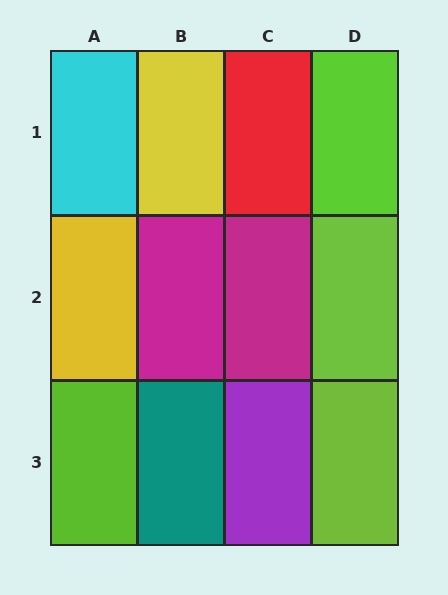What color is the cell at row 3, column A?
Lime.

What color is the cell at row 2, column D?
Lime.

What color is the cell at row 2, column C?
Magenta.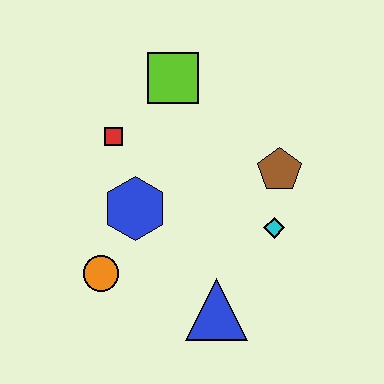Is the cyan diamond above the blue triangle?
Yes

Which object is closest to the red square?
The blue hexagon is closest to the red square.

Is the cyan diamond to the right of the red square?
Yes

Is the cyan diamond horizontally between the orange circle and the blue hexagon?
No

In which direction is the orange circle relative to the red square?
The orange circle is below the red square.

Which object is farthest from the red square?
The blue triangle is farthest from the red square.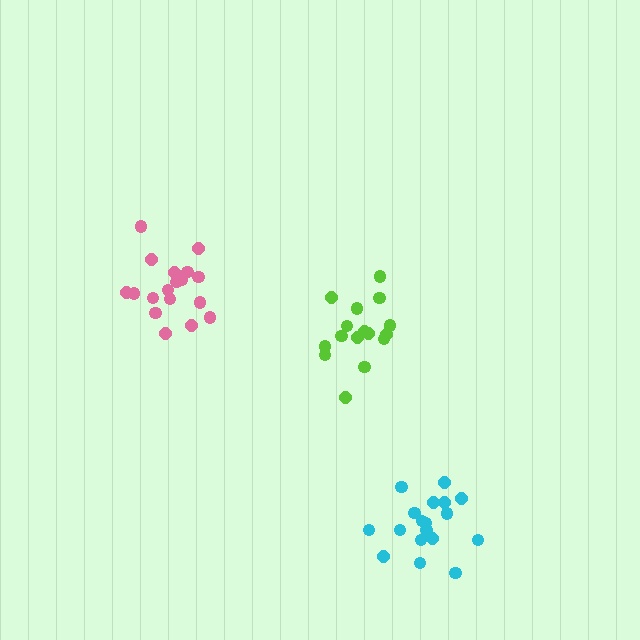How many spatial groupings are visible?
There are 3 spatial groupings.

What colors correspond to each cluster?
The clusters are colored: lime, cyan, pink.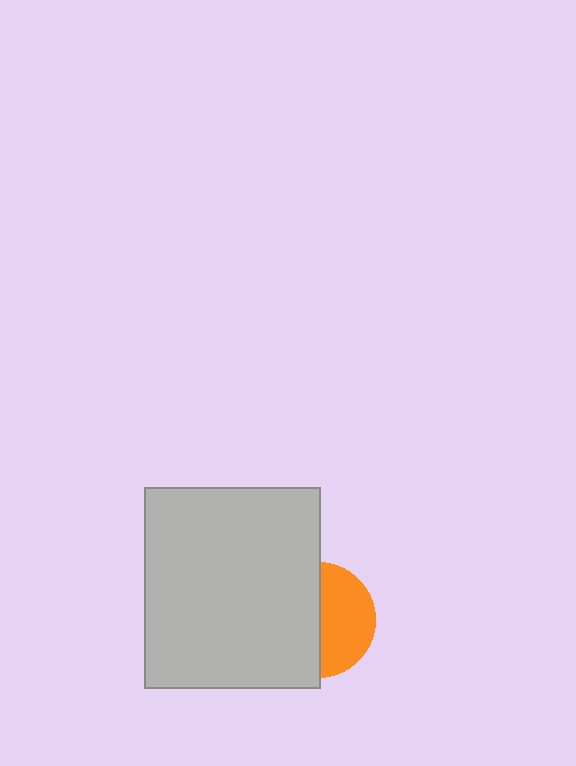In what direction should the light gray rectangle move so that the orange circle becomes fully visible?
The light gray rectangle should move left. That is the shortest direction to clear the overlap and leave the orange circle fully visible.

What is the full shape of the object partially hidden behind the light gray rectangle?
The partially hidden object is an orange circle.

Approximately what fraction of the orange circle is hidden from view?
Roughly 54% of the orange circle is hidden behind the light gray rectangle.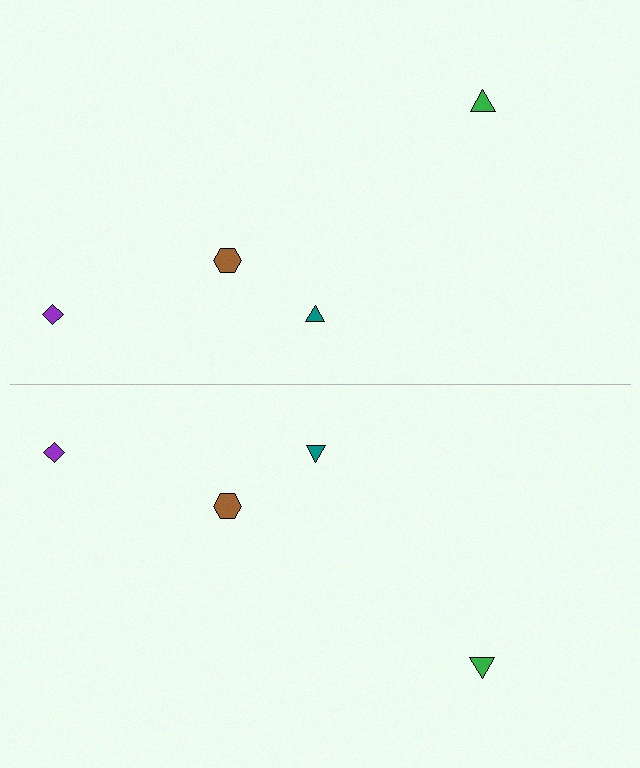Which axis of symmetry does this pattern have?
The pattern has a horizontal axis of symmetry running through the center of the image.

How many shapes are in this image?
There are 8 shapes in this image.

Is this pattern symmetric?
Yes, this pattern has bilateral (reflection) symmetry.